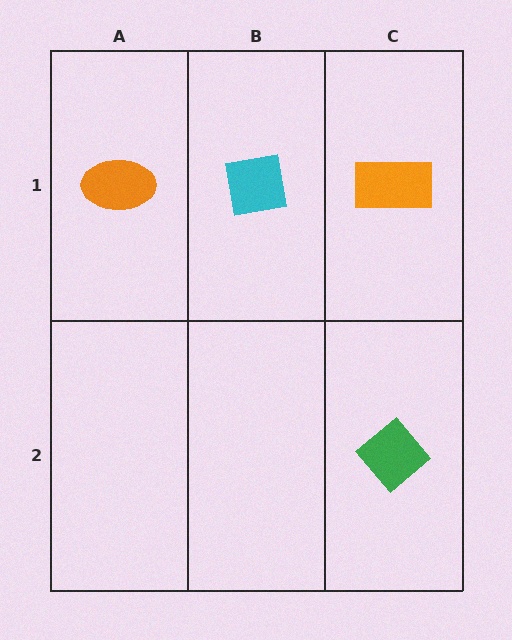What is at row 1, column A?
An orange ellipse.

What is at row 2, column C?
A green diamond.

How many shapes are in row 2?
1 shape.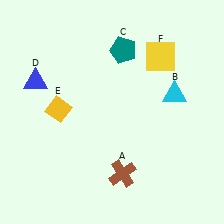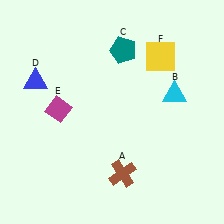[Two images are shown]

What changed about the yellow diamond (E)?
In Image 1, E is yellow. In Image 2, it changed to magenta.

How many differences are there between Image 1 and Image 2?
There is 1 difference between the two images.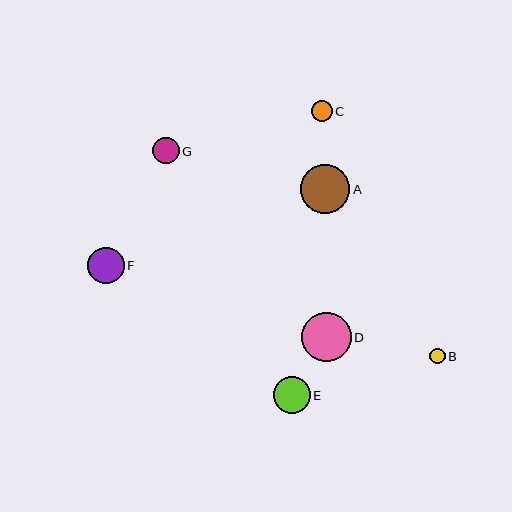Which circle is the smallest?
Circle B is the smallest with a size of approximately 16 pixels.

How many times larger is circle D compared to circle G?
Circle D is approximately 1.9 times the size of circle G.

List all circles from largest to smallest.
From largest to smallest: D, A, E, F, G, C, B.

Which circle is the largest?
Circle D is the largest with a size of approximately 49 pixels.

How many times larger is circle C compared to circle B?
Circle C is approximately 1.3 times the size of circle B.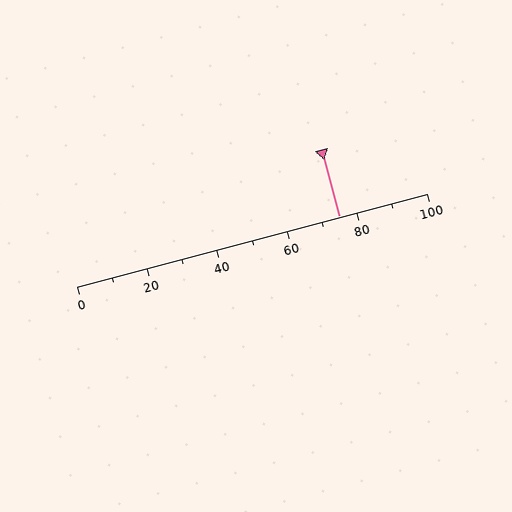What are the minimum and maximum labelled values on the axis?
The axis runs from 0 to 100.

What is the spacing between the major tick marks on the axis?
The major ticks are spaced 20 apart.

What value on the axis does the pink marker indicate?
The marker indicates approximately 75.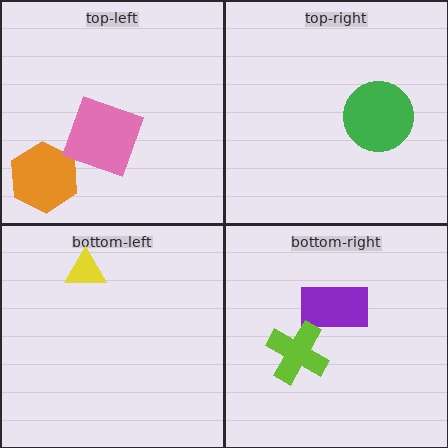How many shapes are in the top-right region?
1.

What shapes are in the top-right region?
The green circle.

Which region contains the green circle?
The top-right region.